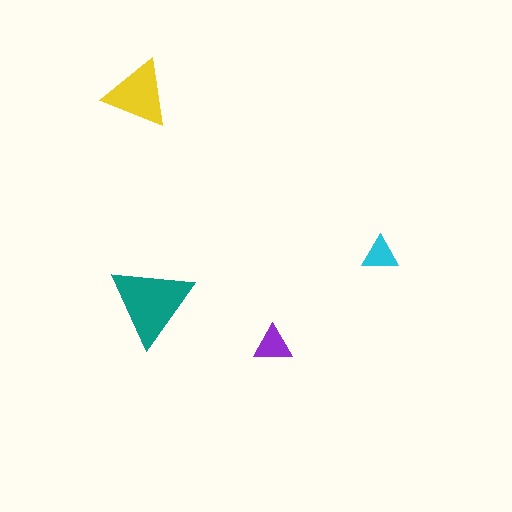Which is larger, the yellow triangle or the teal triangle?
The teal one.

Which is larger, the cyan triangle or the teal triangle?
The teal one.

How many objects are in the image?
There are 4 objects in the image.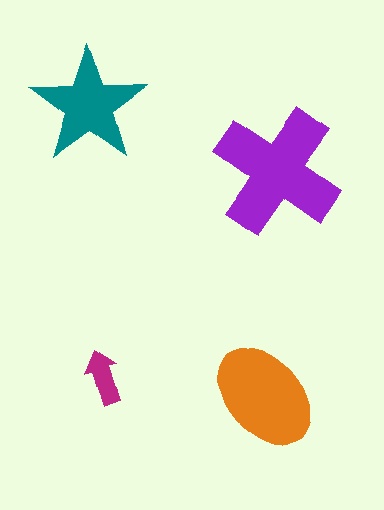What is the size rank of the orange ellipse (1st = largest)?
2nd.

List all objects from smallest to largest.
The magenta arrow, the teal star, the orange ellipse, the purple cross.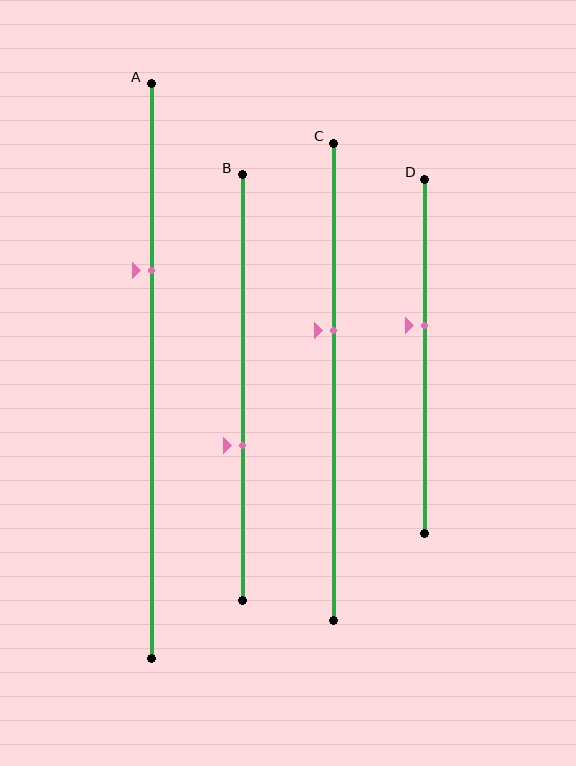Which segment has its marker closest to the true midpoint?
Segment D has its marker closest to the true midpoint.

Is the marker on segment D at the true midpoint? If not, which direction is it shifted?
No, the marker on segment D is shifted upward by about 9% of the segment length.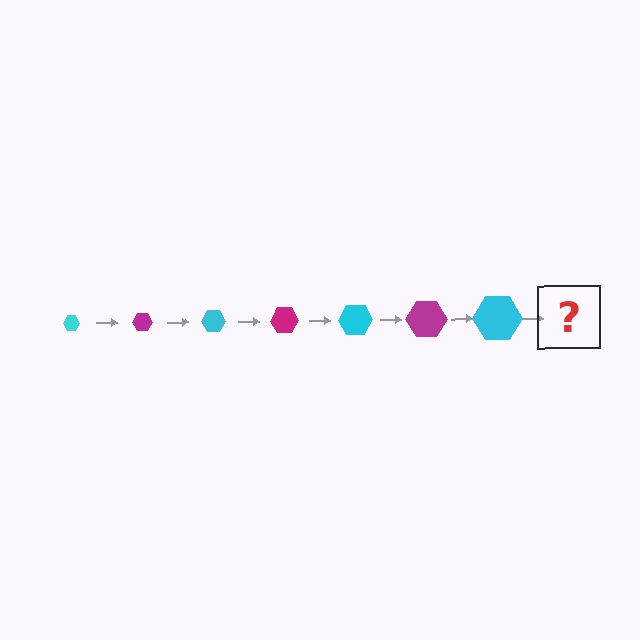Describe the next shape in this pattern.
It should be a magenta hexagon, larger than the previous one.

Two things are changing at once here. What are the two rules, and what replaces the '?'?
The two rules are that the hexagon grows larger each step and the color cycles through cyan and magenta. The '?' should be a magenta hexagon, larger than the previous one.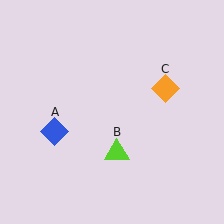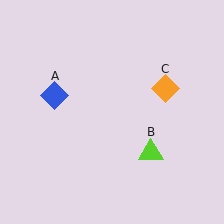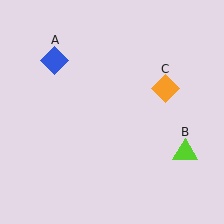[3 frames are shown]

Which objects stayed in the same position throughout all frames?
Orange diamond (object C) remained stationary.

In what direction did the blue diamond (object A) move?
The blue diamond (object A) moved up.